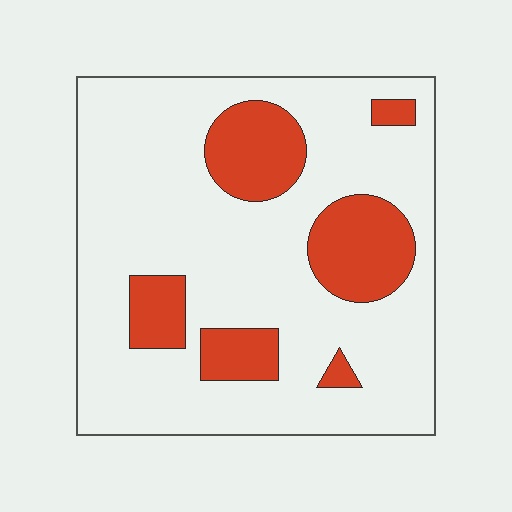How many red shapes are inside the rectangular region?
6.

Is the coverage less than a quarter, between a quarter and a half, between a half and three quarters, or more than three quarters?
Less than a quarter.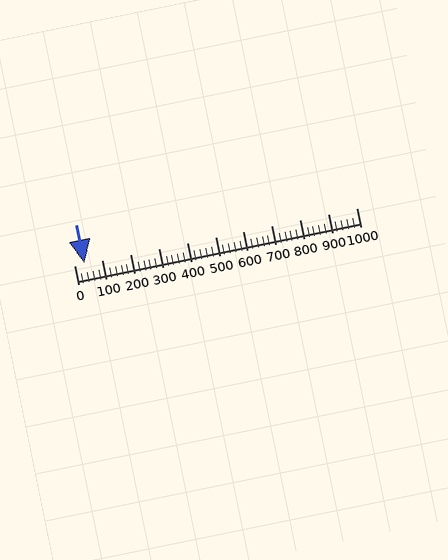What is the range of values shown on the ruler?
The ruler shows values from 0 to 1000.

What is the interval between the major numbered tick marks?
The major tick marks are spaced 100 units apart.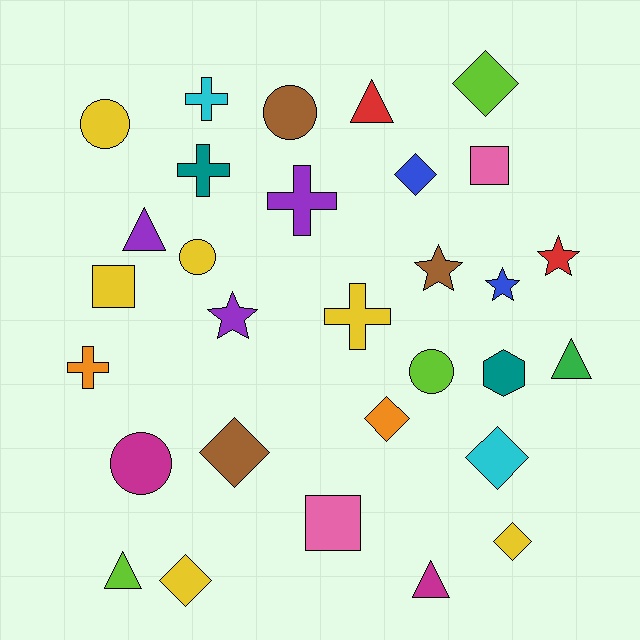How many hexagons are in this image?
There is 1 hexagon.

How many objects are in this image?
There are 30 objects.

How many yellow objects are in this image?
There are 6 yellow objects.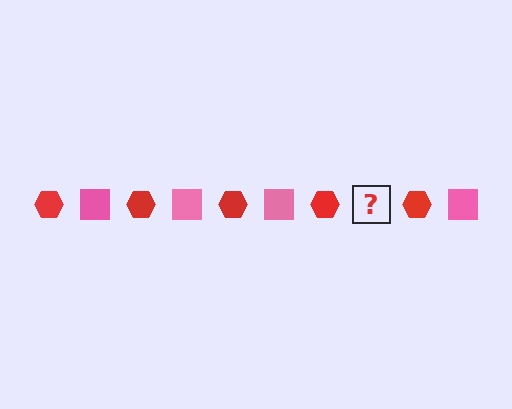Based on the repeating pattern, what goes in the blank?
The blank should be a pink square.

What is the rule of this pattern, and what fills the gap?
The rule is that the pattern alternates between red hexagon and pink square. The gap should be filled with a pink square.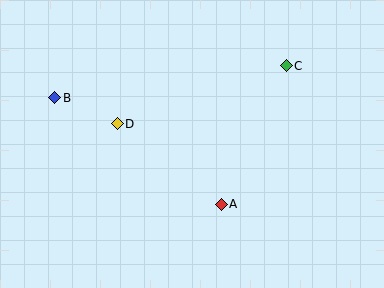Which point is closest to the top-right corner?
Point C is closest to the top-right corner.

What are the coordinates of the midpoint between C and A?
The midpoint between C and A is at (254, 135).